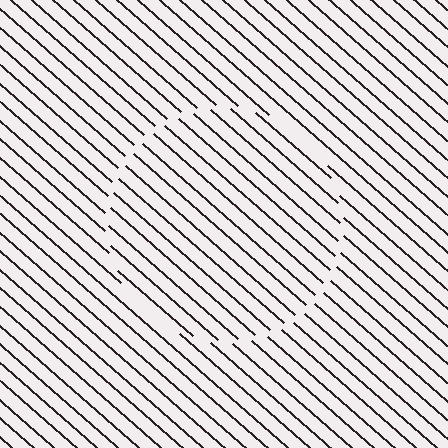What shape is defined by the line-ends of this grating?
An illusory circle. The interior of the shape contains the same grating, shifted by half a period — the contour is defined by the phase discontinuity where line-ends from the inner and outer gratings abut.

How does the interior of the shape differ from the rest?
The interior of the shape contains the same grating, shifted by half a period — the contour is defined by the phase discontinuity where line-ends from the inner and outer gratings abut.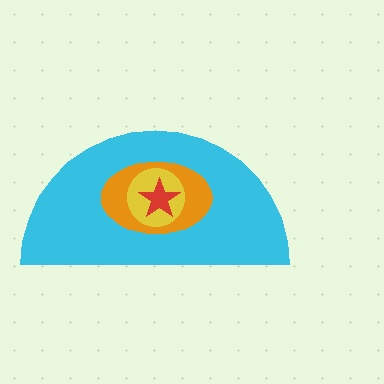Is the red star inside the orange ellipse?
Yes.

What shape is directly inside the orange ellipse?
The yellow circle.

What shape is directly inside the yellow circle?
The red star.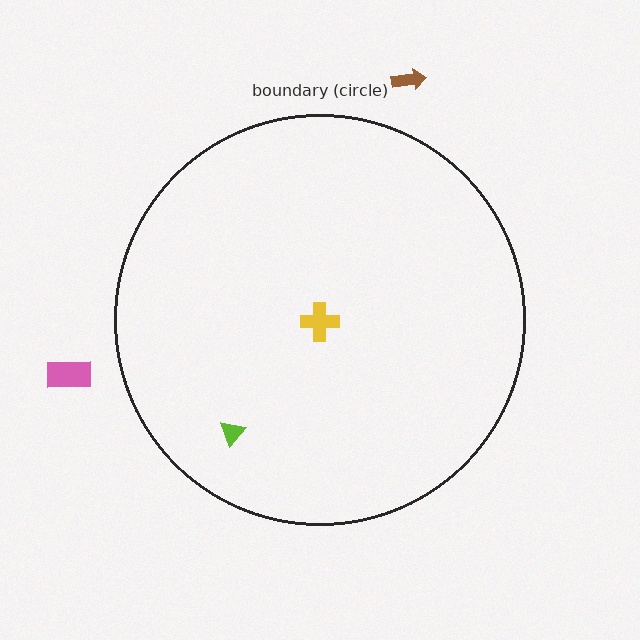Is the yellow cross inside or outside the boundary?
Inside.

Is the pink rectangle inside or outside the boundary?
Outside.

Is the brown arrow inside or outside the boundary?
Outside.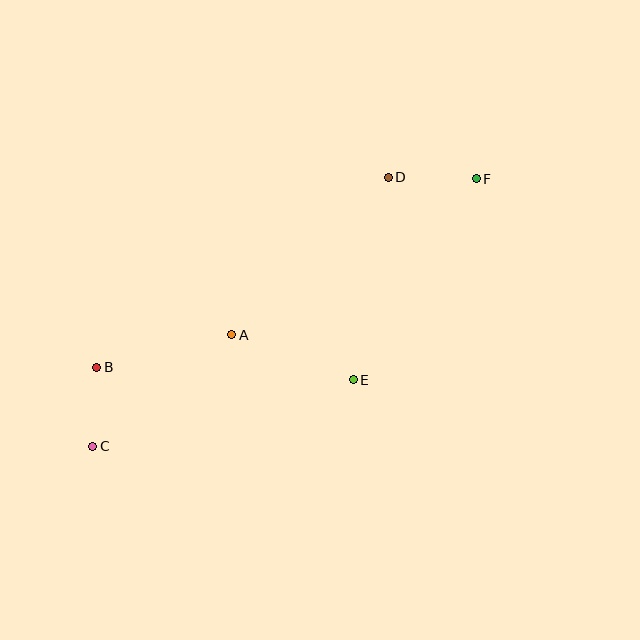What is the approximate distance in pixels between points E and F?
The distance between E and F is approximately 235 pixels.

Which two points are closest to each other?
Points B and C are closest to each other.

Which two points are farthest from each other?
Points C and F are farthest from each other.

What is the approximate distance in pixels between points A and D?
The distance between A and D is approximately 222 pixels.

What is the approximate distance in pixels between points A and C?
The distance between A and C is approximately 178 pixels.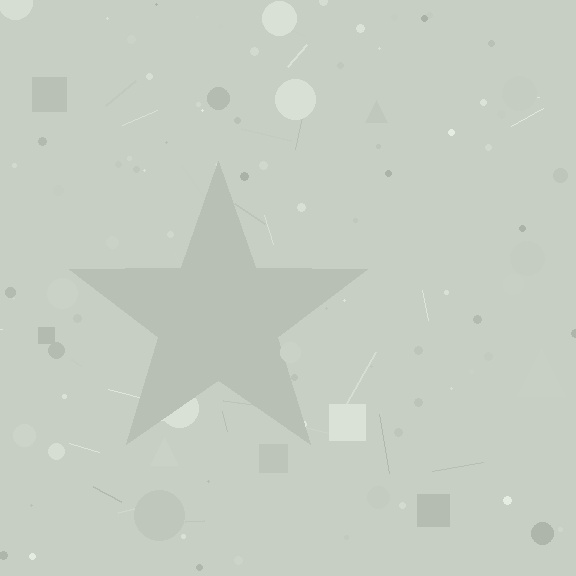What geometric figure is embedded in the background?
A star is embedded in the background.